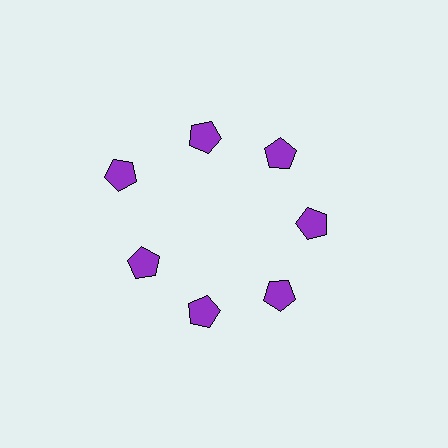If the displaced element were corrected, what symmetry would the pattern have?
It would have 7-fold rotational symmetry — the pattern would map onto itself every 51 degrees.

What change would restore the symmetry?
The symmetry would be restored by moving it inward, back onto the ring so that all 7 pentagons sit at equal angles and equal distance from the center.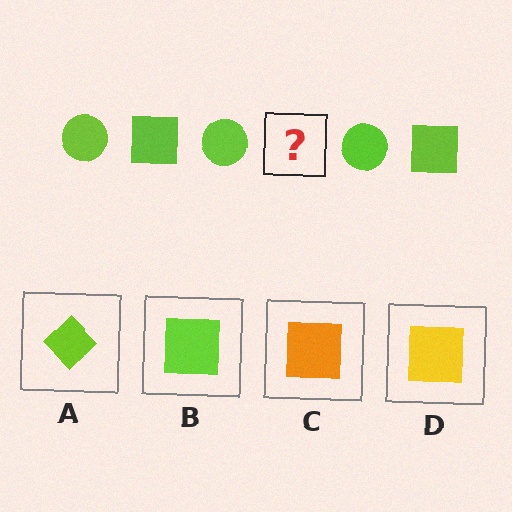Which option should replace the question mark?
Option B.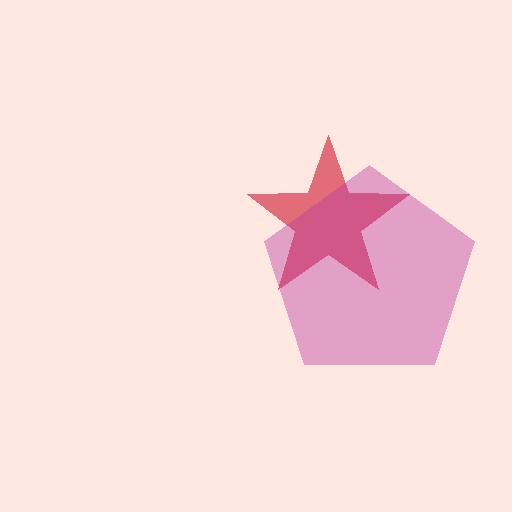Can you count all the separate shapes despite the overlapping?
Yes, there are 2 separate shapes.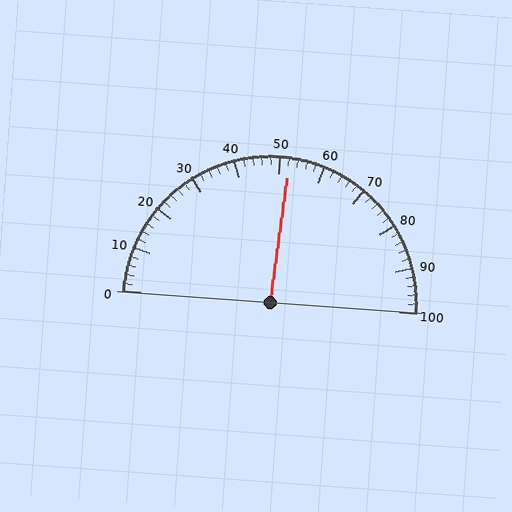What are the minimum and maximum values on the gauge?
The gauge ranges from 0 to 100.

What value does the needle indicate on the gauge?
The needle indicates approximately 52.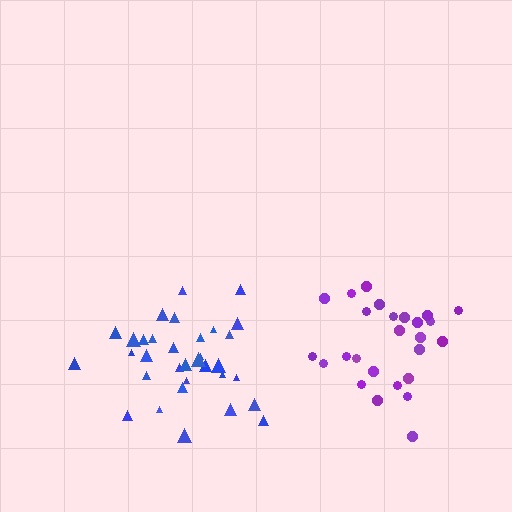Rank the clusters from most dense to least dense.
blue, purple.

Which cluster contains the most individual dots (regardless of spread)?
Blue (33).